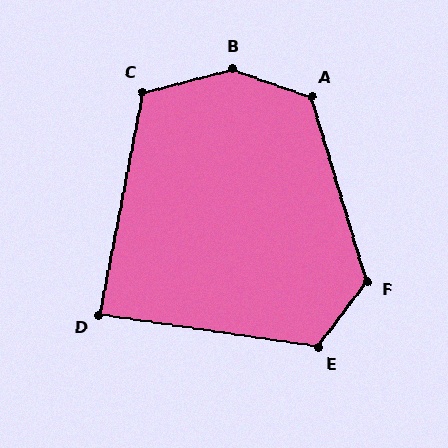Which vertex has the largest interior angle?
B, at approximately 147 degrees.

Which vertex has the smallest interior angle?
D, at approximately 87 degrees.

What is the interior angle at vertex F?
Approximately 126 degrees (obtuse).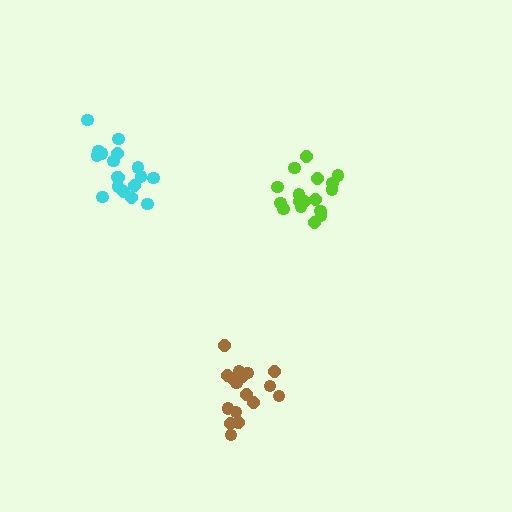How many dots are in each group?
Group 1: 17 dots, Group 2: 17 dots, Group 3: 18 dots (52 total).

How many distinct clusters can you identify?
There are 3 distinct clusters.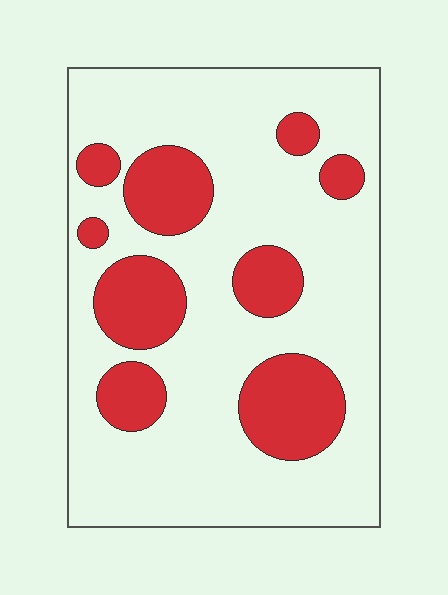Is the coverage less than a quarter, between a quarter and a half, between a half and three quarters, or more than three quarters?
Between a quarter and a half.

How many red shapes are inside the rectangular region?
9.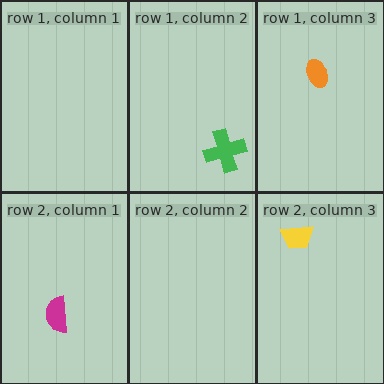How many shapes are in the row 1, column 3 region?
1.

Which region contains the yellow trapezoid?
The row 2, column 3 region.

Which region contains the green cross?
The row 1, column 2 region.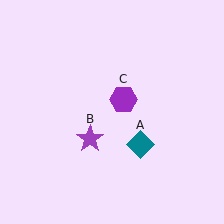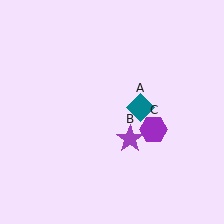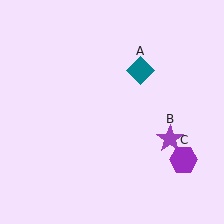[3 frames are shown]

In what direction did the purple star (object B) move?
The purple star (object B) moved right.